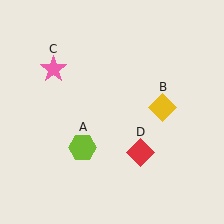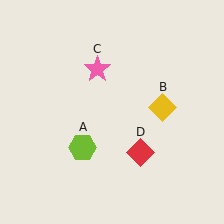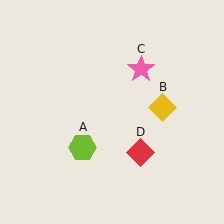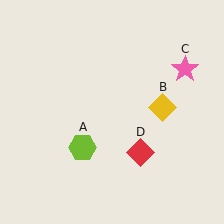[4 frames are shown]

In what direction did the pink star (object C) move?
The pink star (object C) moved right.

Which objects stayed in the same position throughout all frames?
Lime hexagon (object A) and yellow diamond (object B) and red diamond (object D) remained stationary.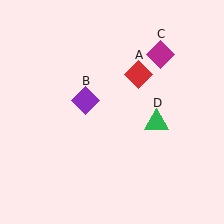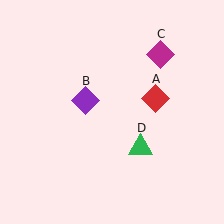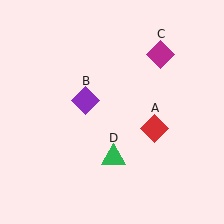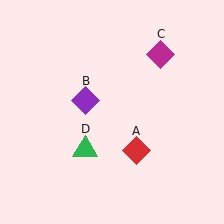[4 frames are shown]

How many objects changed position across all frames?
2 objects changed position: red diamond (object A), green triangle (object D).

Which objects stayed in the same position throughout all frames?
Purple diamond (object B) and magenta diamond (object C) remained stationary.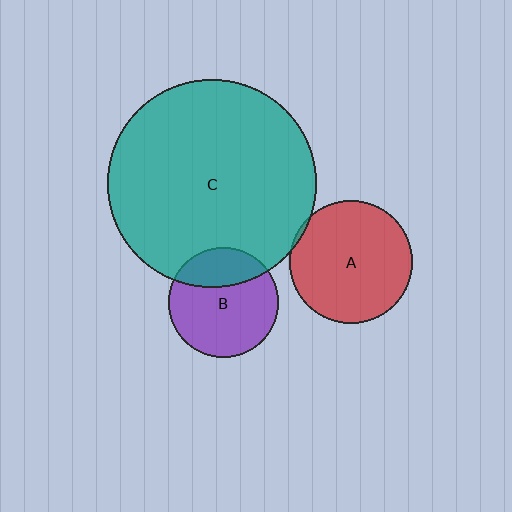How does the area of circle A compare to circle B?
Approximately 1.3 times.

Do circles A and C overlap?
Yes.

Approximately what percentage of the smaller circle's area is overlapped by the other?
Approximately 5%.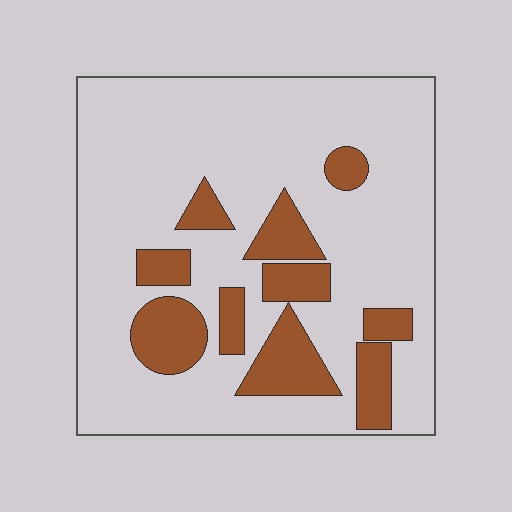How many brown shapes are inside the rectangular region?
10.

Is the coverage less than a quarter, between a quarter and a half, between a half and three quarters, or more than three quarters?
Less than a quarter.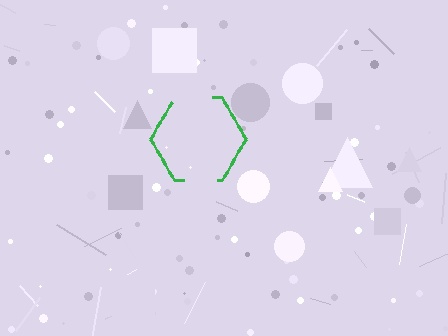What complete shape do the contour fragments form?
The contour fragments form a hexagon.